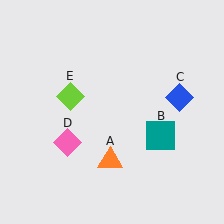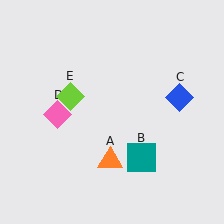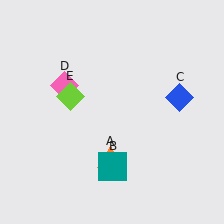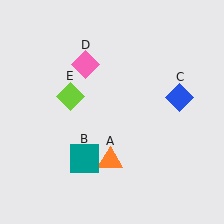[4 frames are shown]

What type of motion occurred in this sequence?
The teal square (object B), pink diamond (object D) rotated clockwise around the center of the scene.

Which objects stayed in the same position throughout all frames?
Orange triangle (object A) and blue diamond (object C) and lime diamond (object E) remained stationary.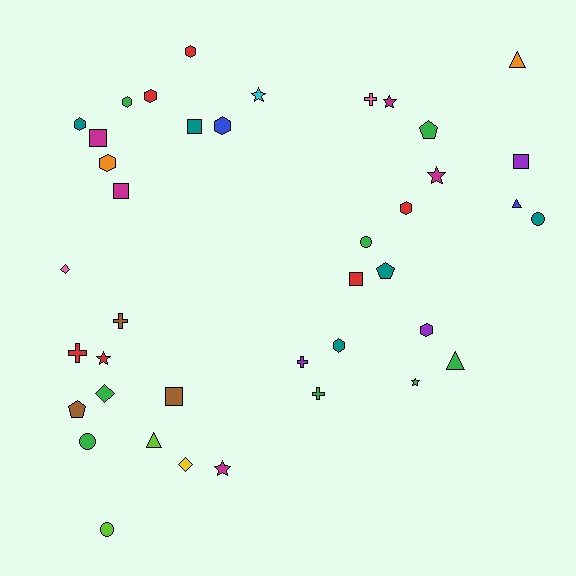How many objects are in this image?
There are 40 objects.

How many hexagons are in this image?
There are 9 hexagons.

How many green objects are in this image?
There are 8 green objects.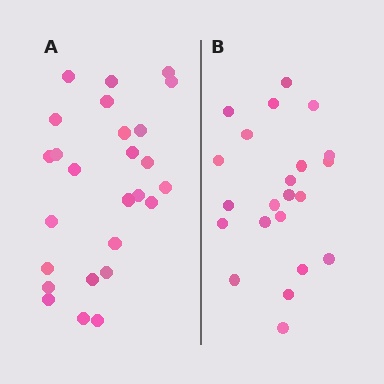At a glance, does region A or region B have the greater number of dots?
Region A (the left region) has more dots.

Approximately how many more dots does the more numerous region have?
Region A has about 4 more dots than region B.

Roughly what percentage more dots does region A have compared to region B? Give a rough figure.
About 20% more.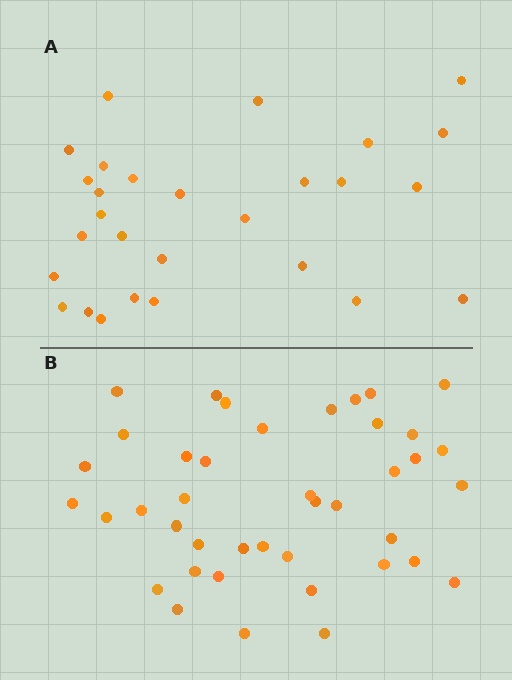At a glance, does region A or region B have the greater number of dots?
Region B (the bottom region) has more dots.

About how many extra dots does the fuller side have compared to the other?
Region B has approximately 15 more dots than region A.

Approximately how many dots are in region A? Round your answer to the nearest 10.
About 30 dots. (The exact count is 28, which rounds to 30.)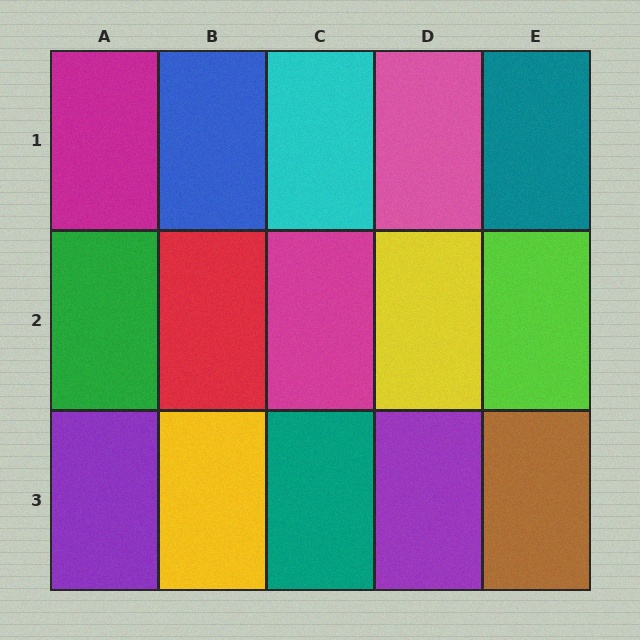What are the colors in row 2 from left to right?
Green, red, magenta, yellow, lime.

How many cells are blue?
1 cell is blue.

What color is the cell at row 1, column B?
Blue.